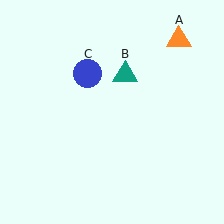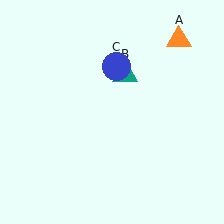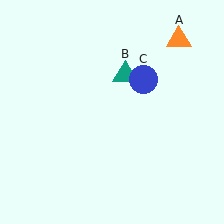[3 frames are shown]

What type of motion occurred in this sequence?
The blue circle (object C) rotated clockwise around the center of the scene.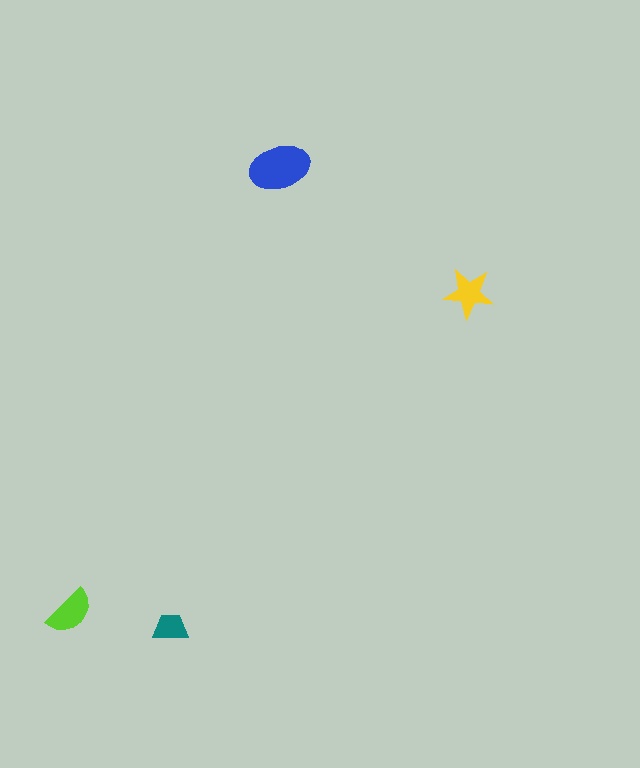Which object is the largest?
The blue ellipse.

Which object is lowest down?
The teal trapezoid is bottommost.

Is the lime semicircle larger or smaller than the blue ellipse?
Smaller.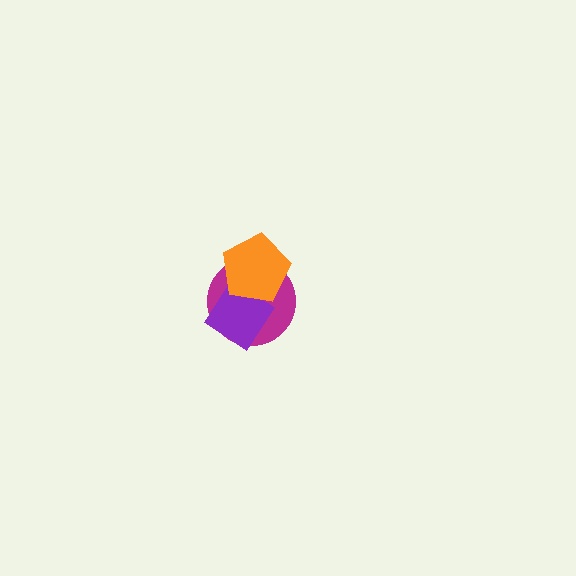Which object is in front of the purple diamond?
The orange pentagon is in front of the purple diamond.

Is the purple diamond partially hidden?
Yes, it is partially covered by another shape.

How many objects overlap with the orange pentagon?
2 objects overlap with the orange pentagon.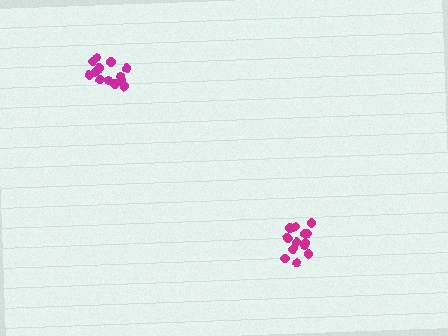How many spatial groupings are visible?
There are 2 spatial groupings.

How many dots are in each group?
Group 1: 13 dots, Group 2: 13 dots (26 total).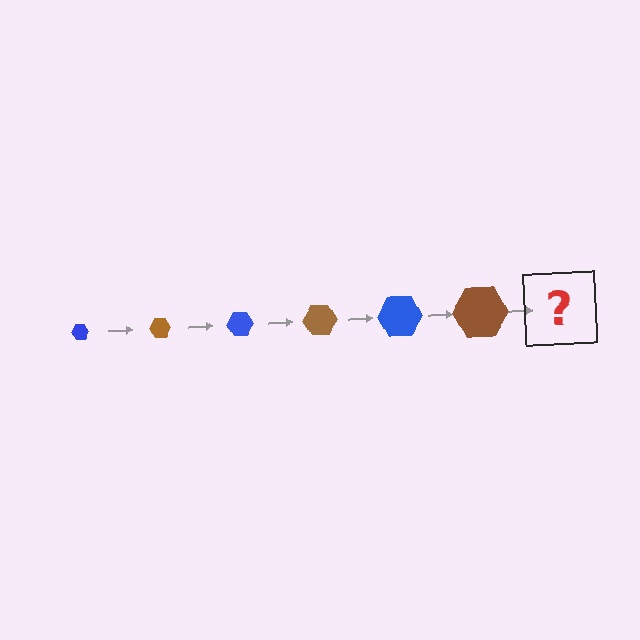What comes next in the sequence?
The next element should be a blue hexagon, larger than the previous one.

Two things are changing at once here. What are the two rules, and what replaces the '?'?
The two rules are that the hexagon grows larger each step and the color cycles through blue and brown. The '?' should be a blue hexagon, larger than the previous one.